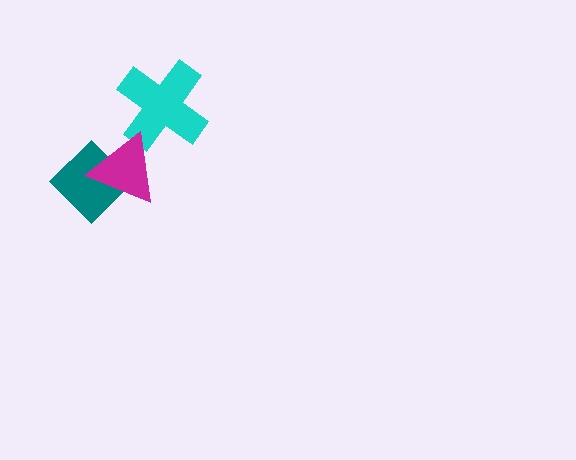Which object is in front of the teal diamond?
The magenta triangle is in front of the teal diamond.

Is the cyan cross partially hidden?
Yes, it is partially covered by another shape.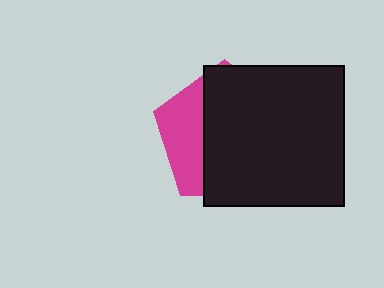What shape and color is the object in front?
The object in front is a black square.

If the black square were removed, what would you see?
You would see the complete magenta pentagon.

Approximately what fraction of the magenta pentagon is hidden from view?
Roughly 70% of the magenta pentagon is hidden behind the black square.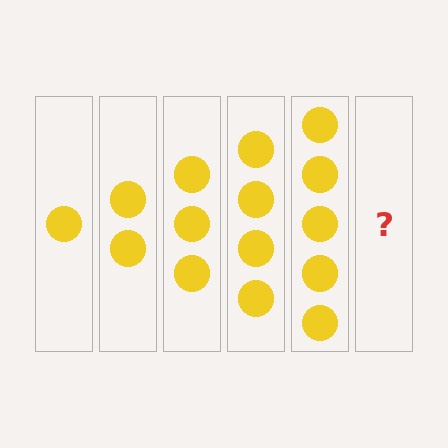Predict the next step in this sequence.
The next step is 6 circles.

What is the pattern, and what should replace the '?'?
The pattern is that each step adds one more circle. The '?' should be 6 circles.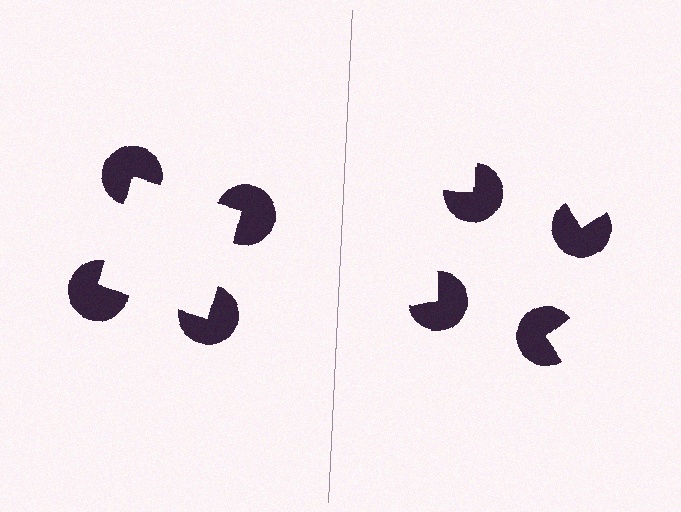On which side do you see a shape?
An illusory square appears on the left side. On the right side the wedge cuts are rotated, so no coherent shape forms.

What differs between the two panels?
The pac-man discs are positioned identically on both sides; only the wedge orientations differ. On the left they align to a square; on the right they are misaligned.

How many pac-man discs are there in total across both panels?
8 — 4 on each side.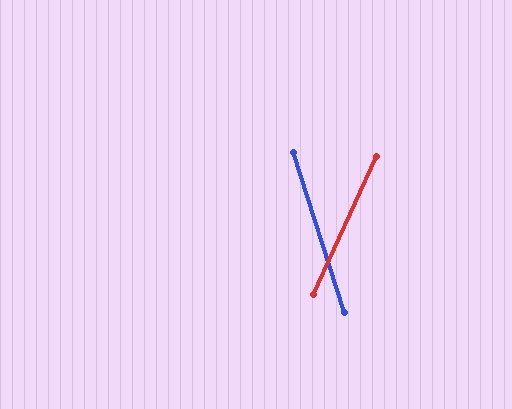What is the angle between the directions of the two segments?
Approximately 42 degrees.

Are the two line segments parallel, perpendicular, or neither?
Neither parallel nor perpendicular — they differ by about 42°.